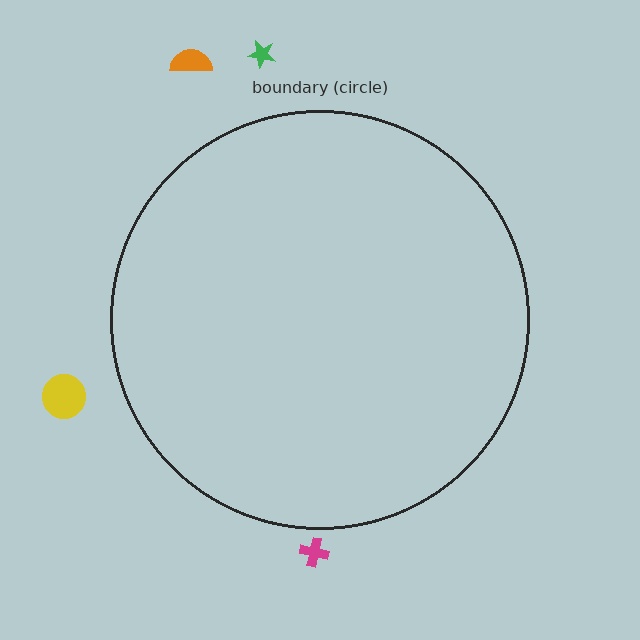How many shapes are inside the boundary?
0 inside, 4 outside.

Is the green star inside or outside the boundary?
Outside.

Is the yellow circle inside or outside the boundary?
Outside.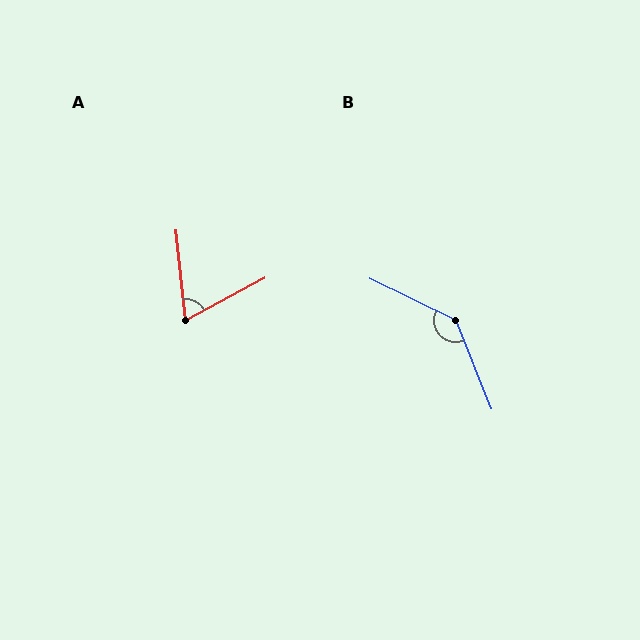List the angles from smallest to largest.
A (68°), B (138°).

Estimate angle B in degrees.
Approximately 138 degrees.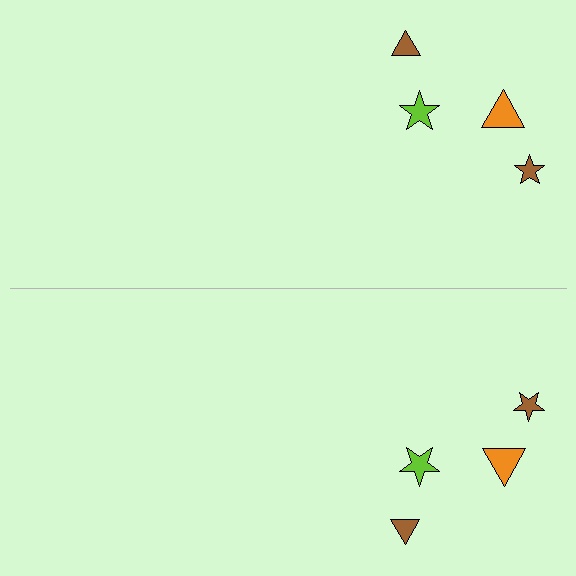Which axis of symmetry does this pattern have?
The pattern has a horizontal axis of symmetry running through the center of the image.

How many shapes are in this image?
There are 8 shapes in this image.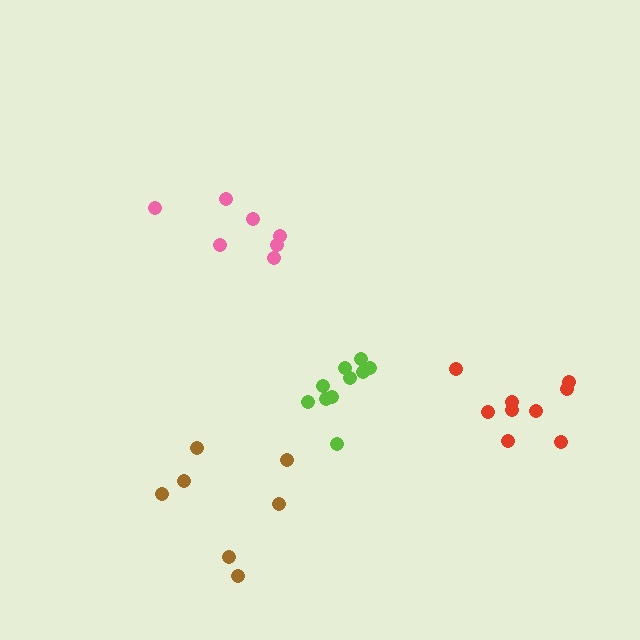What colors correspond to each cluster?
The clusters are colored: lime, pink, red, brown.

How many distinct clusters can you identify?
There are 4 distinct clusters.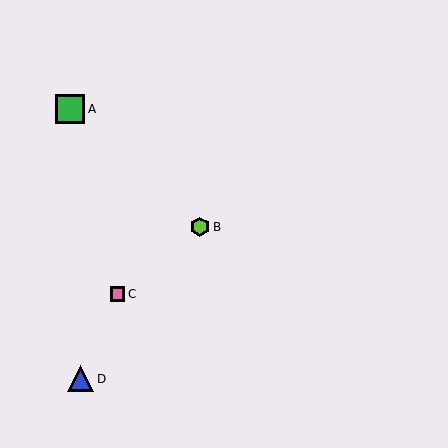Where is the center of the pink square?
The center of the pink square is at (117, 294).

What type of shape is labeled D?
Shape D is a blue triangle.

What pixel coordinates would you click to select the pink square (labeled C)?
Click at (117, 294) to select the pink square C.